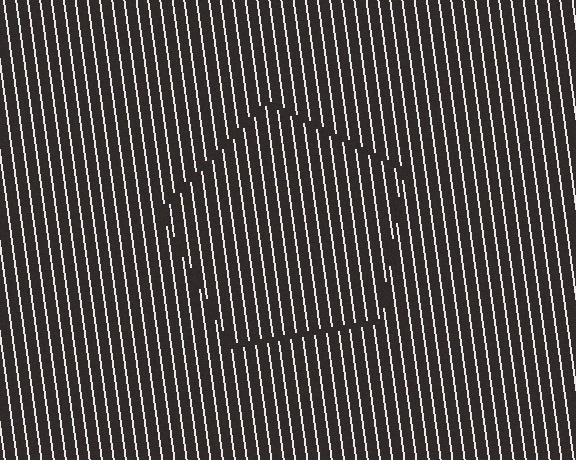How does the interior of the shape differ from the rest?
The interior of the shape contains the same grating, shifted by half a period — the contour is defined by the phase discontinuity where line-ends from the inner and outer gratings abut.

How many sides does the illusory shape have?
5 sides — the line-ends trace a pentagon.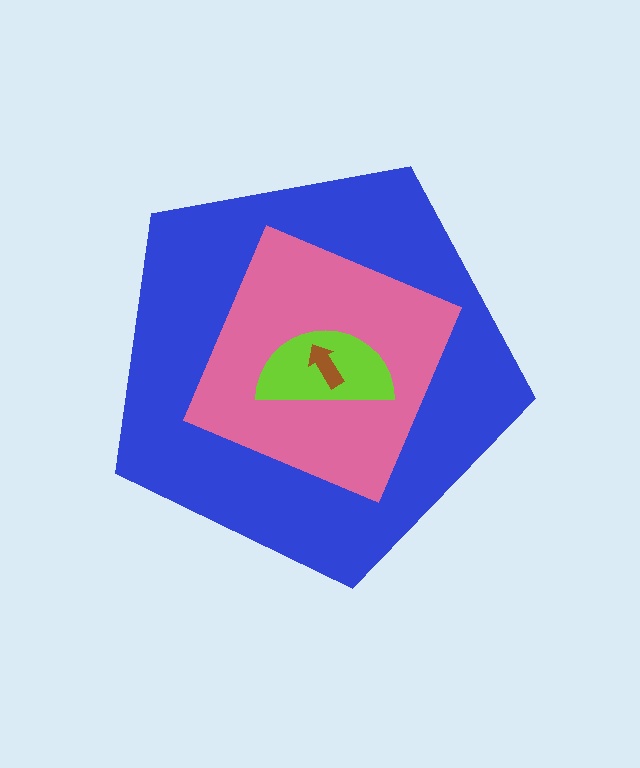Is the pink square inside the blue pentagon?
Yes.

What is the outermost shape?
The blue pentagon.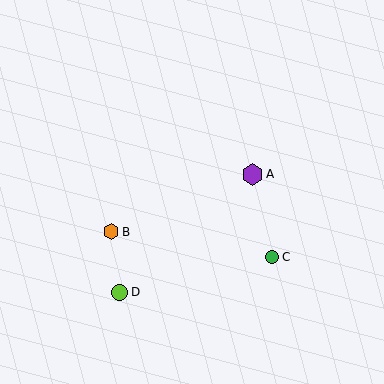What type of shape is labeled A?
Shape A is a purple hexagon.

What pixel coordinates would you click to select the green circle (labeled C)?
Click at (272, 257) to select the green circle C.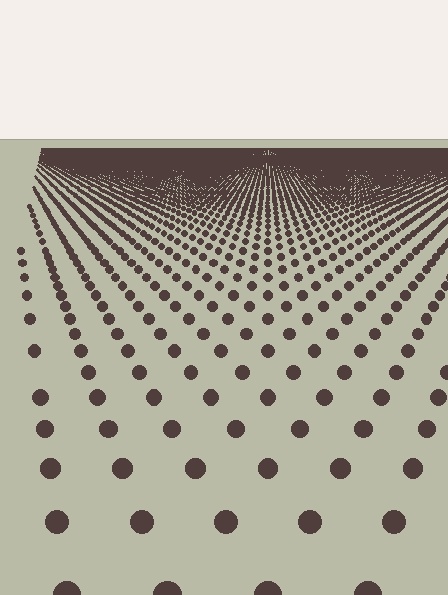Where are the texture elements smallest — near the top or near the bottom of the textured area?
Near the top.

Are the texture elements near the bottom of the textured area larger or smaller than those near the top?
Larger. Near the bottom, elements are closer to the viewer and appear at a bigger on-screen size.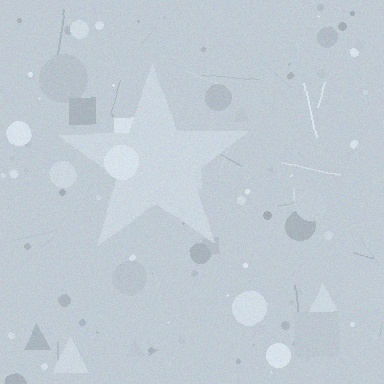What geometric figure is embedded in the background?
A star is embedded in the background.